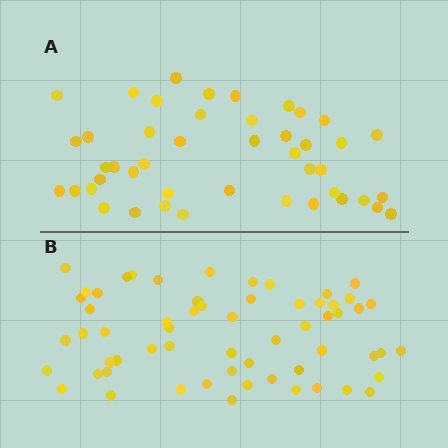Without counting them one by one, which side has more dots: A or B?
Region B (the bottom region) has more dots.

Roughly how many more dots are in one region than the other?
Region B has approximately 15 more dots than region A.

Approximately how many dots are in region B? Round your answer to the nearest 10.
About 60 dots.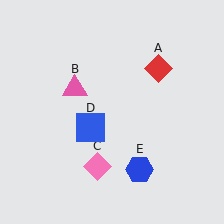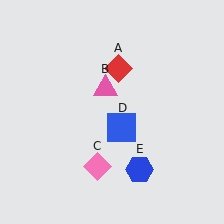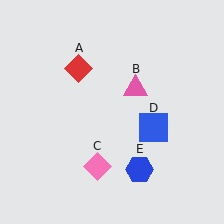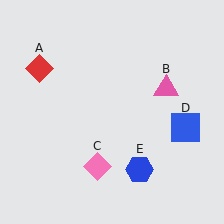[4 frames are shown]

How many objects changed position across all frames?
3 objects changed position: red diamond (object A), pink triangle (object B), blue square (object D).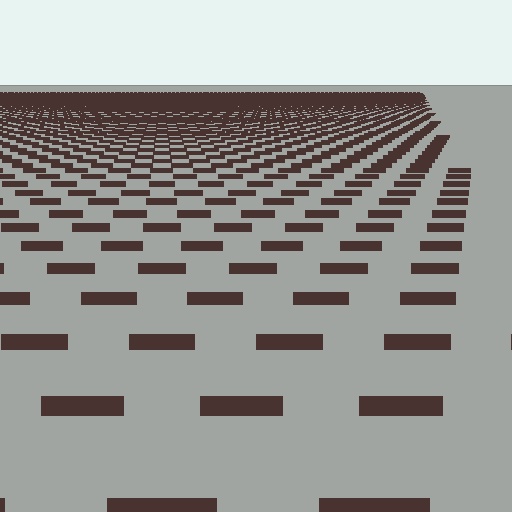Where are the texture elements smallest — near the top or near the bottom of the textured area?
Near the top.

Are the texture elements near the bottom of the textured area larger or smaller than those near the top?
Larger. Near the bottom, elements are closer to the viewer and appear at a bigger on-screen size.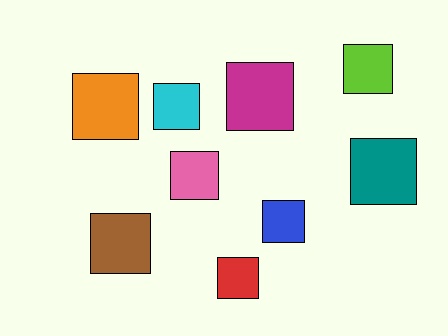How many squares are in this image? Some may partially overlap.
There are 9 squares.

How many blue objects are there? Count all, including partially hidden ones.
There is 1 blue object.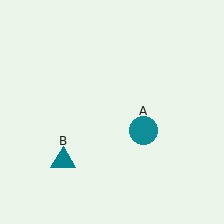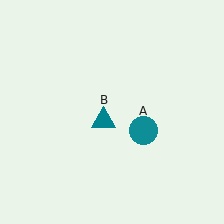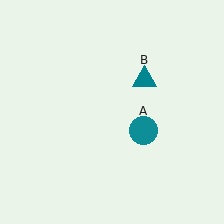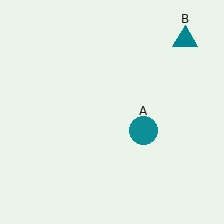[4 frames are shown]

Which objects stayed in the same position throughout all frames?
Teal circle (object A) remained stationary.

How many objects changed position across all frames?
1 object changed position: teal triangle (object B).